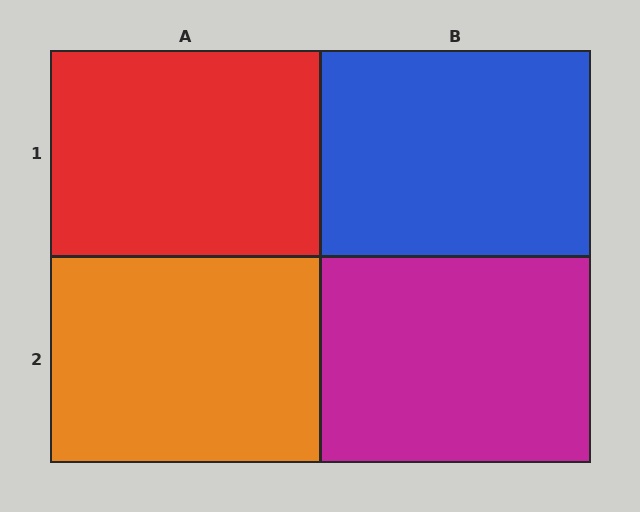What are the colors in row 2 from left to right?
Orange, magenta.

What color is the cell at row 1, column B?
Blue.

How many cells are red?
1 cell is red.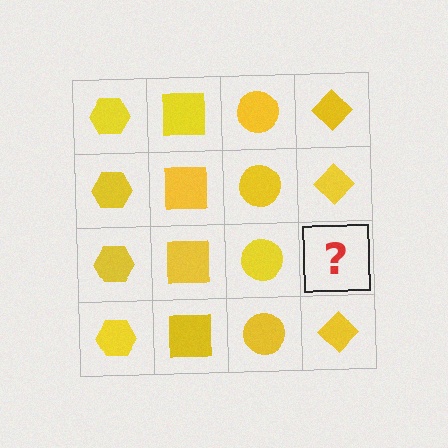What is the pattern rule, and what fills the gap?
The rule is that each column has a consistent shape. The gap should be filled with a yellow diamond.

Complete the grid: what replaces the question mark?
The question mark should be replaced with a yellow diamond.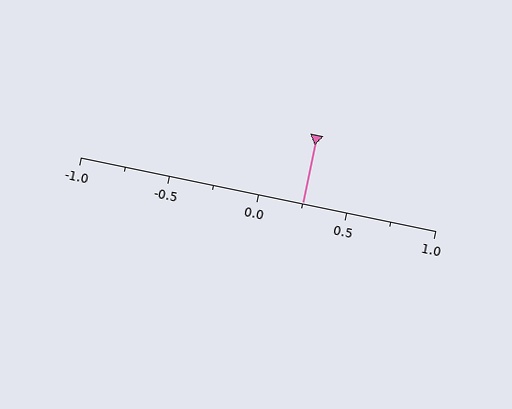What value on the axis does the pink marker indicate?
The marker indicates approximately 0.25.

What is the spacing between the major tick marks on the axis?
The major ticks are spaced 0.5 apart.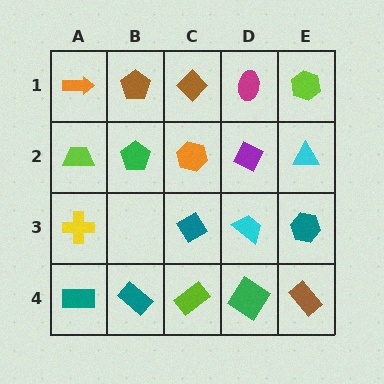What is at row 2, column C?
An orange hexagon.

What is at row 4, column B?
A teal rectangle.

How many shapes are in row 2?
5 shapes.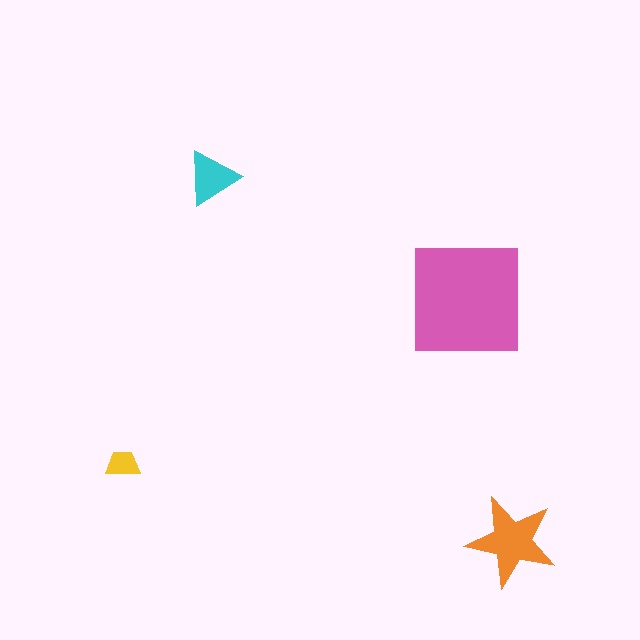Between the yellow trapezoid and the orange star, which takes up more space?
The orange star.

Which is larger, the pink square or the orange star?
The pink square.